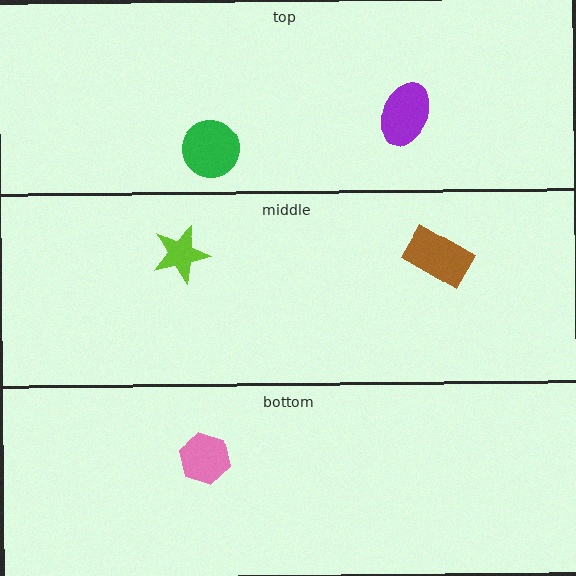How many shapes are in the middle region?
2.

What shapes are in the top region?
The purple ellipse, the green circle.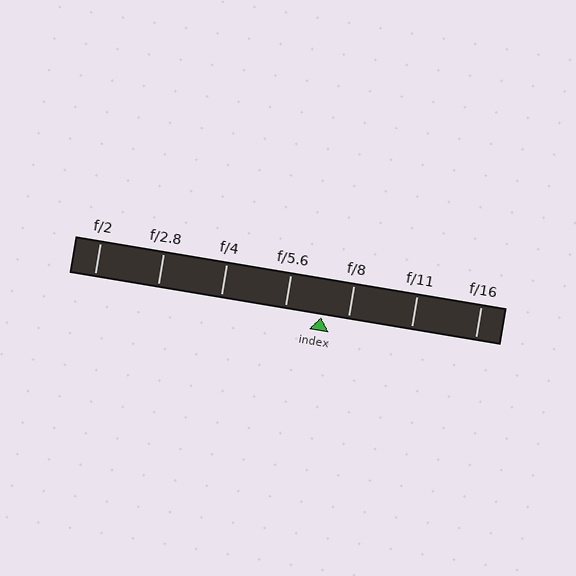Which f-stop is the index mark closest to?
The index mark is closest to f/8.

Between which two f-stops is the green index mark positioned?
The index mark is between f/5.6 and f/8.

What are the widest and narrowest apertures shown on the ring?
The widest aperture shown is f/2 and the narrowest is f/16.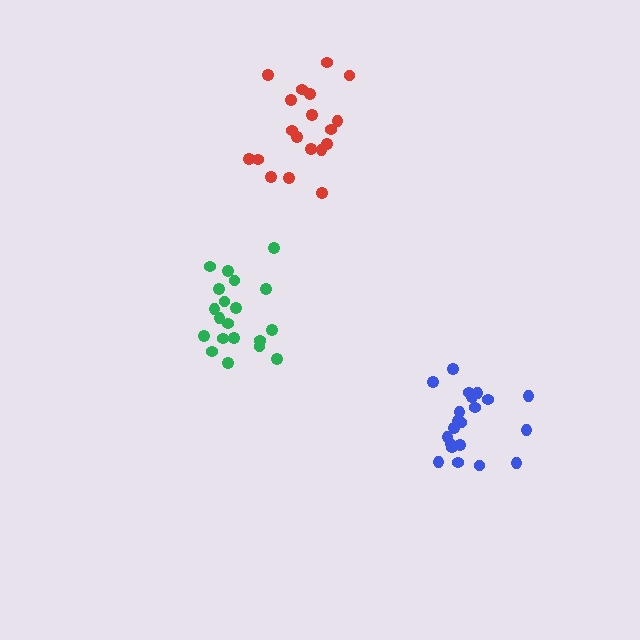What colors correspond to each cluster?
The clusters are colored: green, red, blue.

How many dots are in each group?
Group 1: 20 dots, Group 2: 19 dots, Group 3: 21 dots (60 total).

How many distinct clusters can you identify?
There are 3 distinct clusters.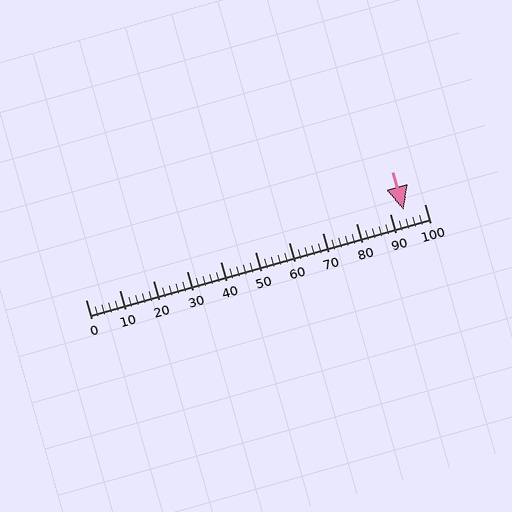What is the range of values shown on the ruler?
The ruler shows values from 0 to 100.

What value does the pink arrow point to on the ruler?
The pink arrow points to approximately 94.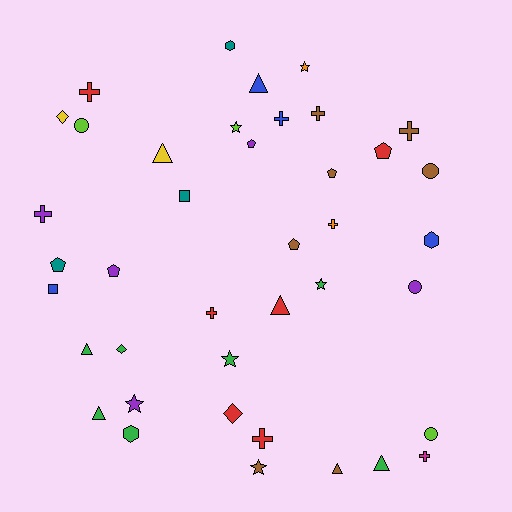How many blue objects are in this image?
There are 4 blue objects.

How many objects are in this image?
There are 40 objects.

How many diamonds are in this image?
There are 3 diamonds.